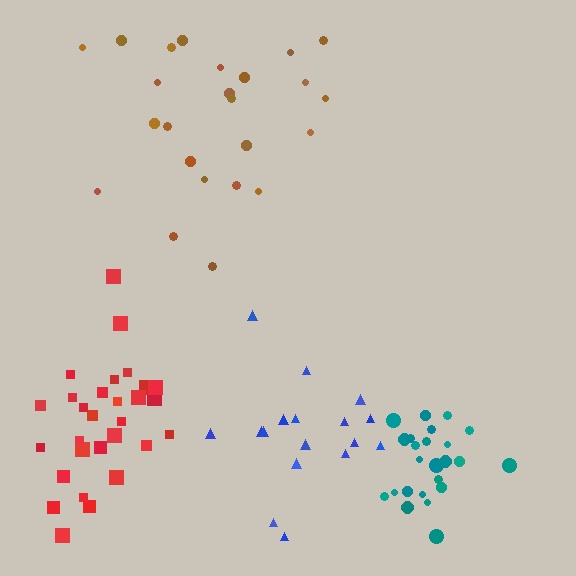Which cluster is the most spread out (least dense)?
Brown.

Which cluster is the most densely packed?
Teal.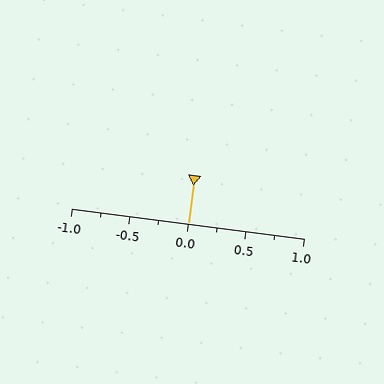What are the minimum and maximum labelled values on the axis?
The axis runs from -1.0 to 1.0.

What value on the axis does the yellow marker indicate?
The marker indicates approximately 0.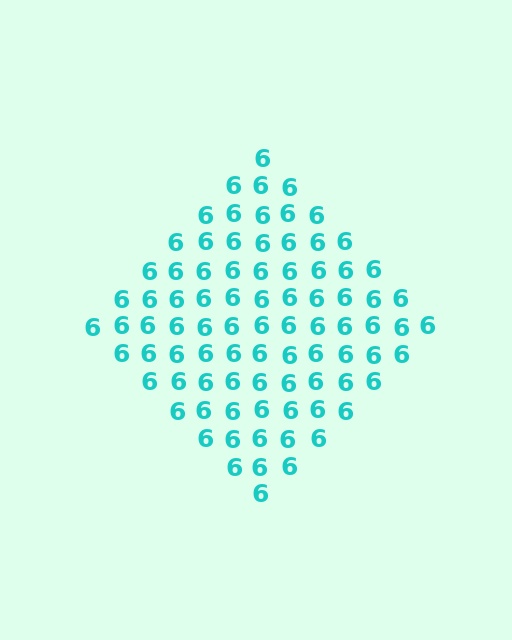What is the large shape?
The large shape is a diamond.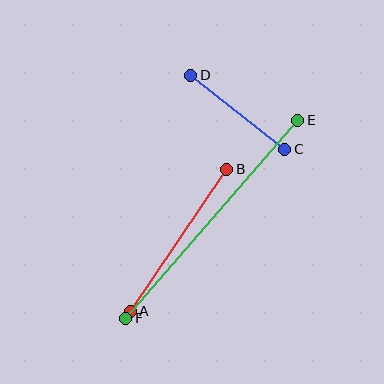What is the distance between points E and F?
The distance is approximately 262 pixels.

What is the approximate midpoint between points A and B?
The midpoint is at approximately (178, 240) pixels.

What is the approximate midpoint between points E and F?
The midpoint is at approximately (212, 219) pixels.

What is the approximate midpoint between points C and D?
The midpoint is at approximately (238, 112) pixels.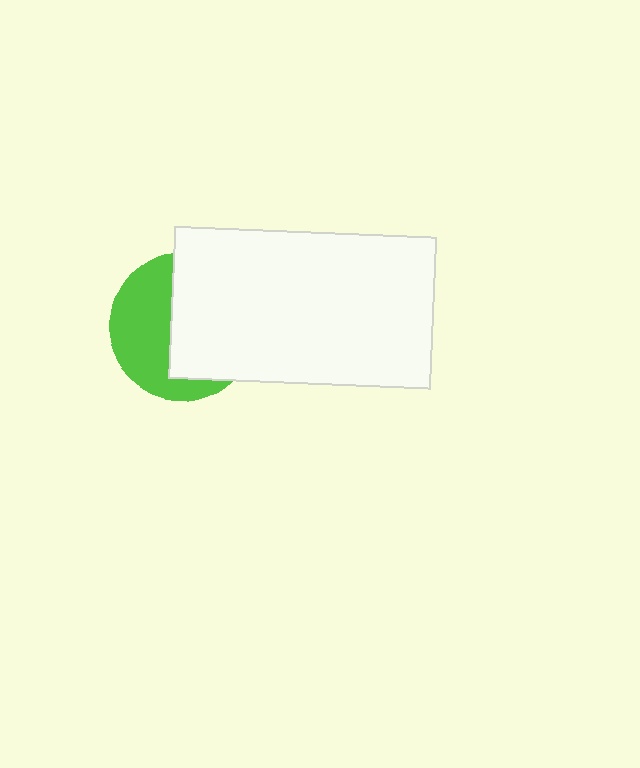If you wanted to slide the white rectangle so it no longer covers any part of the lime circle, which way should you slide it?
Slide it right — that is the most direct way to separate the two shapes.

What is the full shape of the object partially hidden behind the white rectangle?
The partially hidden object is a lime circle.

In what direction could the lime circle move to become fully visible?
The lime circle could move left. That would shift it out from behind the white rectangle entirely.